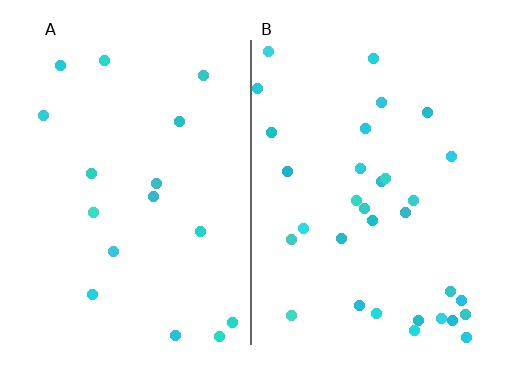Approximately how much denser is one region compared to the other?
Approximately 2.0× — region B over region A.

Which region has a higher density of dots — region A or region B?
B (the right).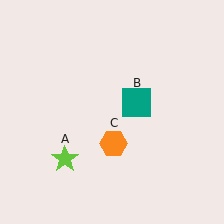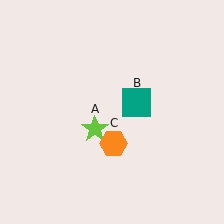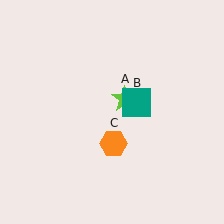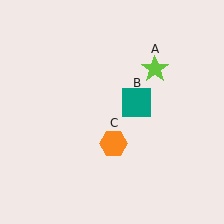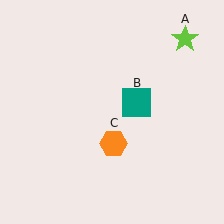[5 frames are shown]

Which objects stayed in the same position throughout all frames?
Teal square (object B) and orange hexagon (object C) remained stationary.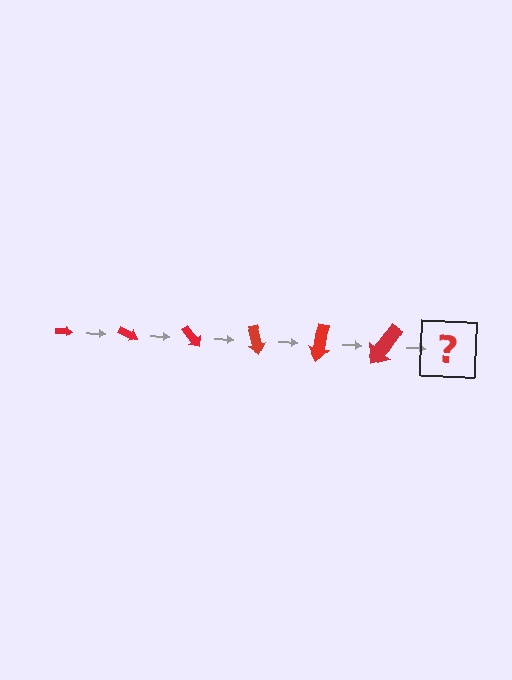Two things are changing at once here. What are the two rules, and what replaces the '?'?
The two rules are that the arrow grows larger each step and it rotates 25 degrees each step. The '?' should be an arrow, larger than the previous one and rotated 150 degrees from the start.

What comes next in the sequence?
The next element should be an arrow, larger than the previous one and rotated 150 degrees from the start.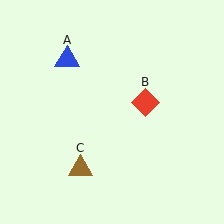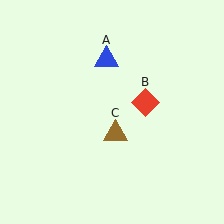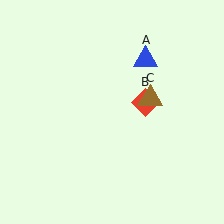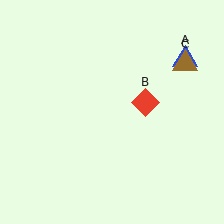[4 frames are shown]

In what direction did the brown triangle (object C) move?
The brown triangle (object C) moved up and to the right.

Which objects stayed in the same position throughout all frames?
Red diamond (object B) remained stationary.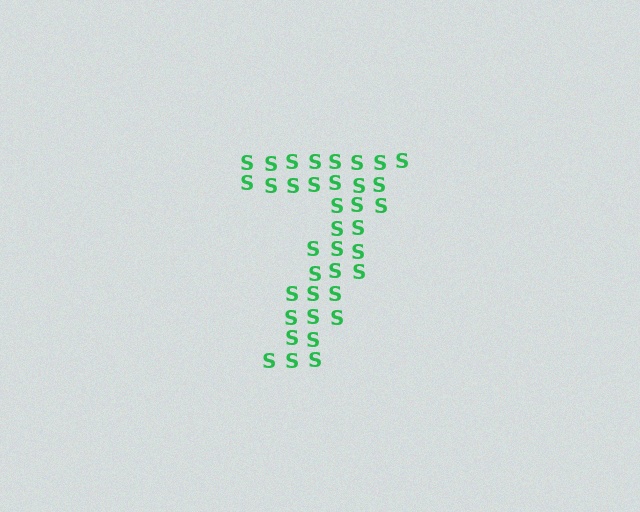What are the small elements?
The small elements are letter S's.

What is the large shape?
The large shape is the digit 7.